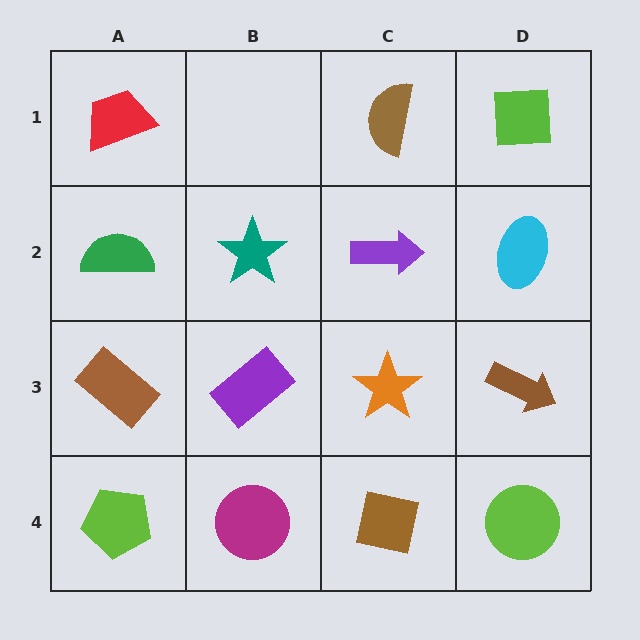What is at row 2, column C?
A purple arrow.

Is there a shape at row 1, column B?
No, that cell is empty.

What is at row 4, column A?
A lime pentagon.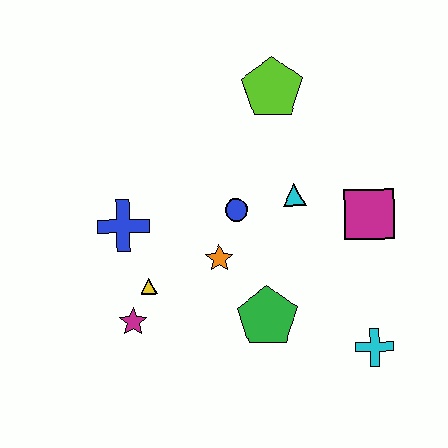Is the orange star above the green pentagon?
Yes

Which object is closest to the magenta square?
The cyan triangle is closest to the magenta square.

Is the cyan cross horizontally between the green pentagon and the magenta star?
No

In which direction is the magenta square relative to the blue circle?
The magenta square is to the right of the blue circle.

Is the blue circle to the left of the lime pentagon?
Yes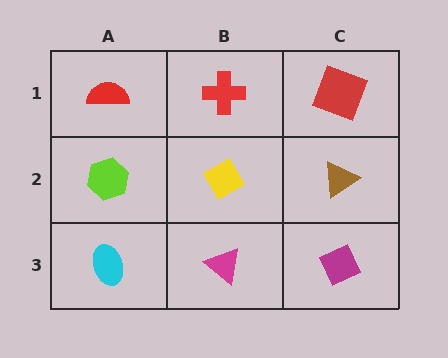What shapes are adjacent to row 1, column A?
A lime hexagon (row 2, column A), a red cross (row 1, column B).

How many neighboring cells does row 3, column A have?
2.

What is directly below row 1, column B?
A yellow diamond.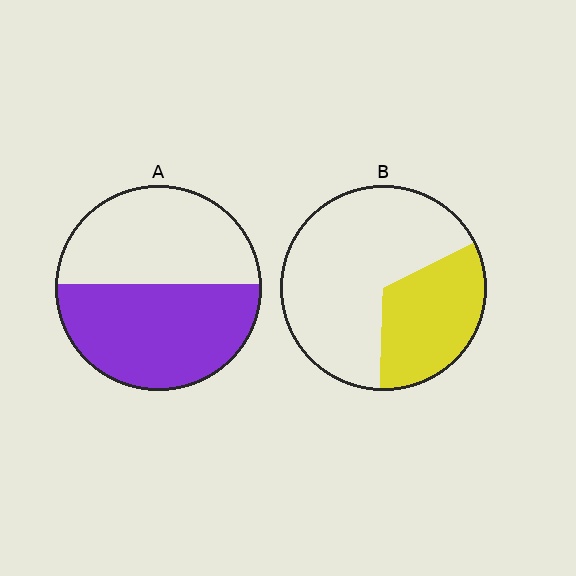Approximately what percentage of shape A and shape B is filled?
A is approximately 50% and B is approximately 35%.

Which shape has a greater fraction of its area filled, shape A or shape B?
Shape A.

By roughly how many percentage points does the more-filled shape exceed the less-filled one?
By roughly 20 percentage points (A over B).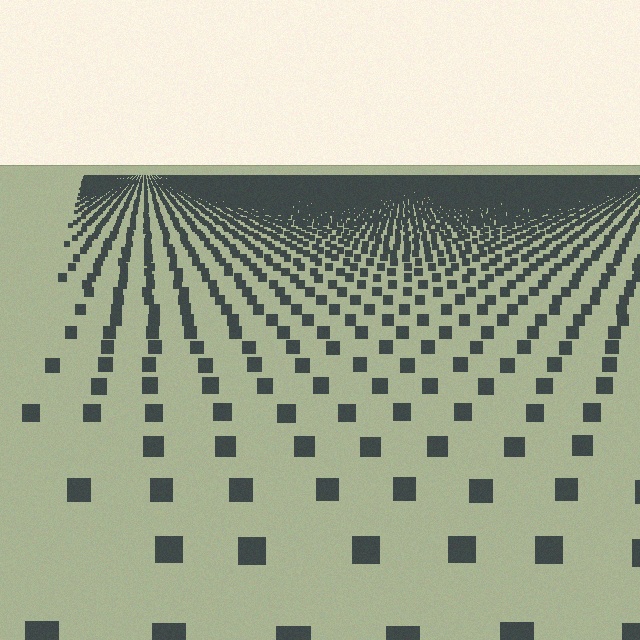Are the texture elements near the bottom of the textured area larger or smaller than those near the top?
Larger. Near the bottom, elements are closer to the viewer and appear at a bigger on-screen size.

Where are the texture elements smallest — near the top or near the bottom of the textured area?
Near the top.